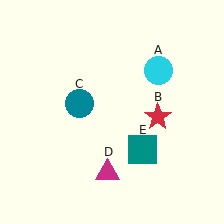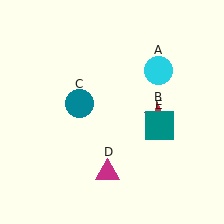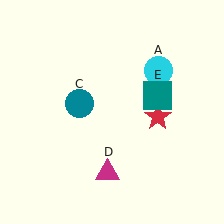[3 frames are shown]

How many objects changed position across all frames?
1 object changed position: teal square (object E).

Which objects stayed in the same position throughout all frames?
Cyan circle (object A) and red star (object B) and teal circle (object C) and magenta triangle (object D) remained stationary.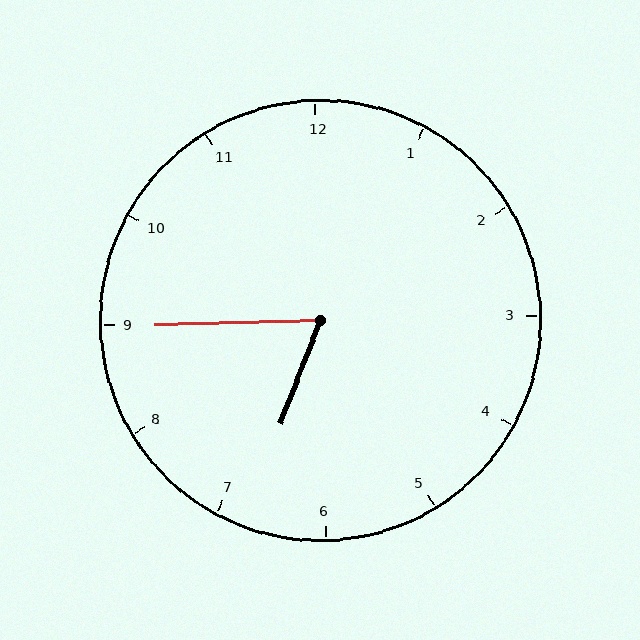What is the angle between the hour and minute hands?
Approximately 68 degrees.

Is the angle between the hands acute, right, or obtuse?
It is acute.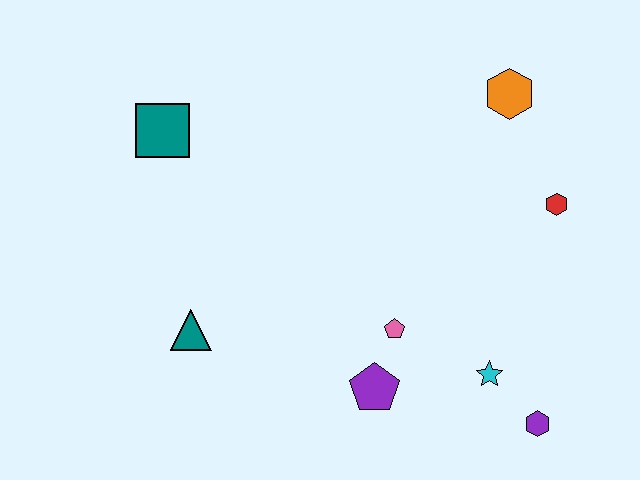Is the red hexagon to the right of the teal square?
Yes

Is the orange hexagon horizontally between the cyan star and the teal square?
No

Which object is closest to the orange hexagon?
The red hexagon is closest to the orange hexagon.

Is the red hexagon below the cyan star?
No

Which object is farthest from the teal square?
The purple hexagon is farthest from the teal square.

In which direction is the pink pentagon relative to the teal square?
The pink pentagon is to the right of the teal square.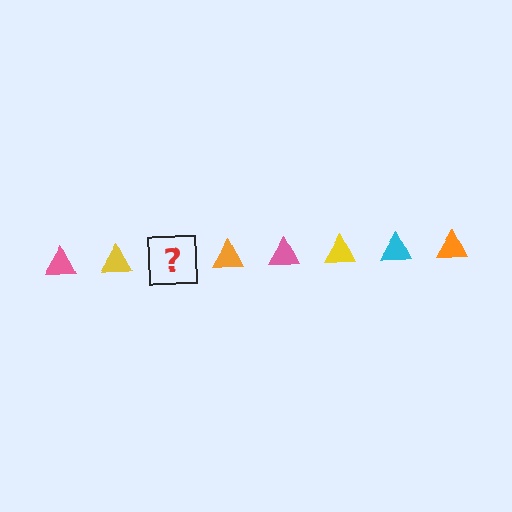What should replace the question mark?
The question mark should be replaced with a cyan triangle.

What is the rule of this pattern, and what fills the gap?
The rule is that the pattern cycles through pink, yellow, cyan, orange triangles. The gap should be filled with a cyan triangle.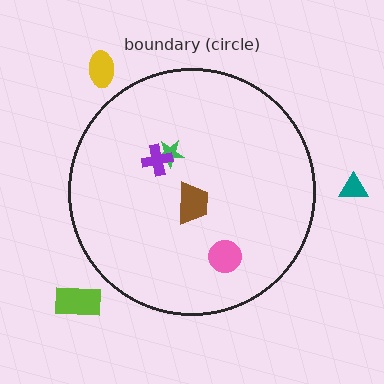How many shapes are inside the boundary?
4 inside, 3 outside.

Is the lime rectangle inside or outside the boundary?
Outside.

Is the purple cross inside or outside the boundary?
Inside.